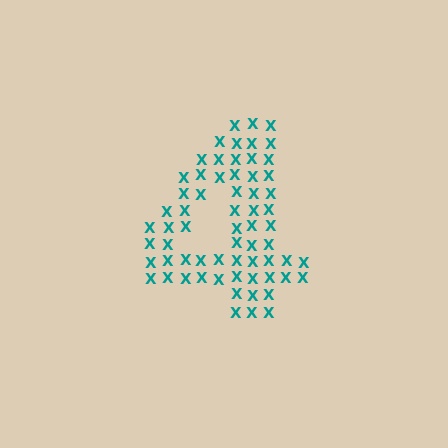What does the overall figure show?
The overall figure shows the digit 4.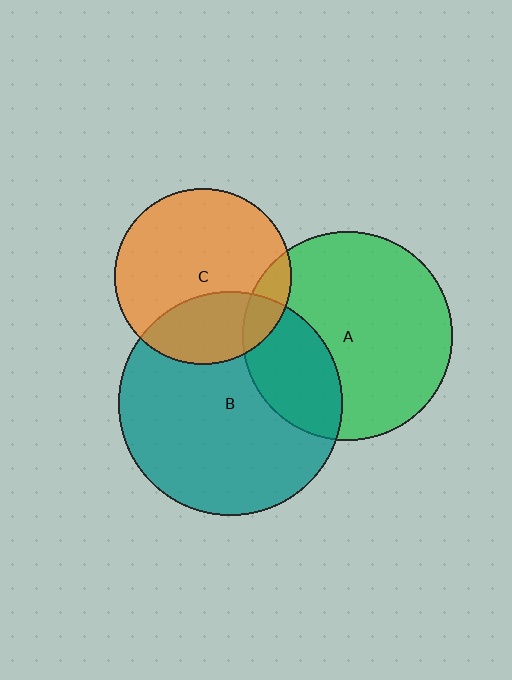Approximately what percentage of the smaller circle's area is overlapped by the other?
Approximately 10%.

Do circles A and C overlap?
Yes.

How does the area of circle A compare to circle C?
Approximately 1.4 times.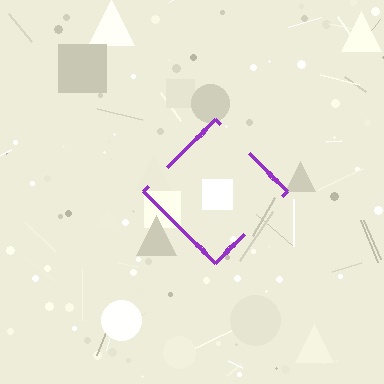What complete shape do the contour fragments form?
The contour fragments form a diamond.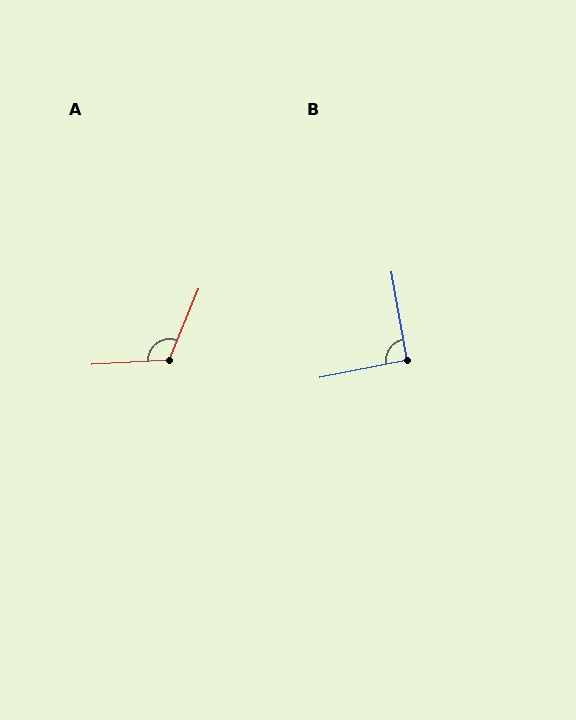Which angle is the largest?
A, at approximately 115 degrees.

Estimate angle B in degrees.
Approximately 92 degrees.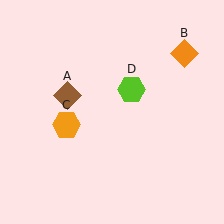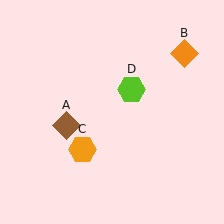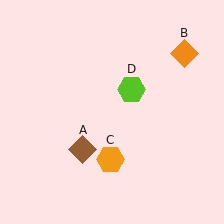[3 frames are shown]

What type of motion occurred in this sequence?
The brown diamond (object A), orange hexagon (object C) rotated counterclockwise around the center of the scene.